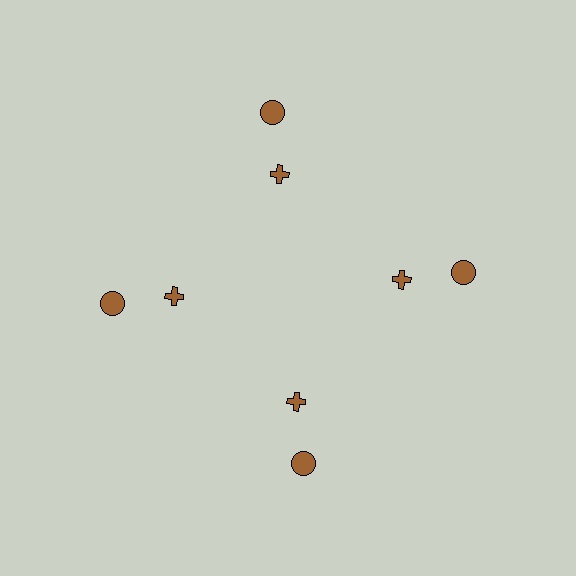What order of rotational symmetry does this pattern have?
This pattern has 4-fold rotational symmetry.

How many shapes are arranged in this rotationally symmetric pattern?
There are 8 shapes, arranged in 4 groups of 2.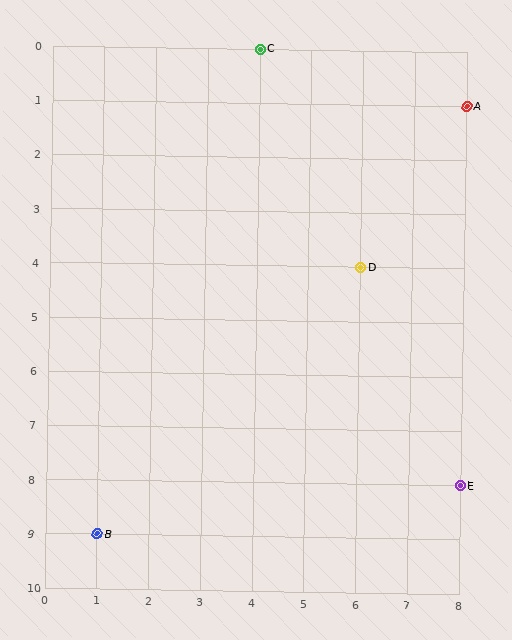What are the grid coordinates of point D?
Point D is at grid coordinates (6, 4).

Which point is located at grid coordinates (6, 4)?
Point D is at (6, 4).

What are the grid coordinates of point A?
Point A is at grid coordinates (8, 1).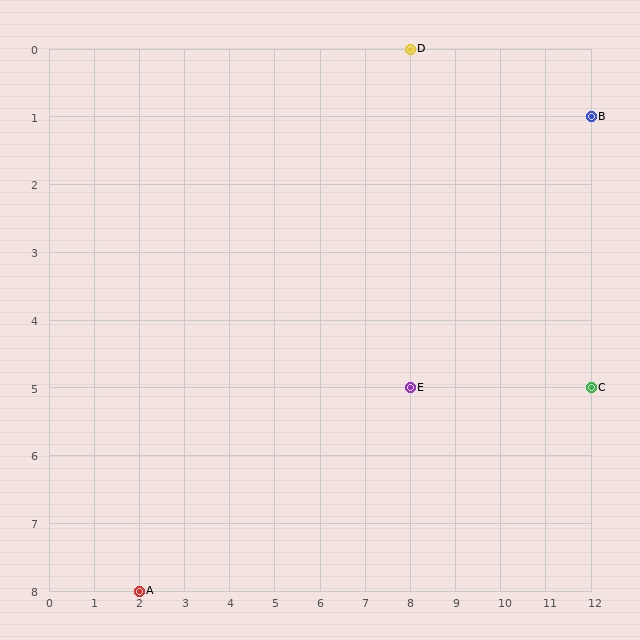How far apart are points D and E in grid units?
Points D and E are 5 rows apart.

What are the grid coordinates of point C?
Point C is at grid coordinates (12, 5).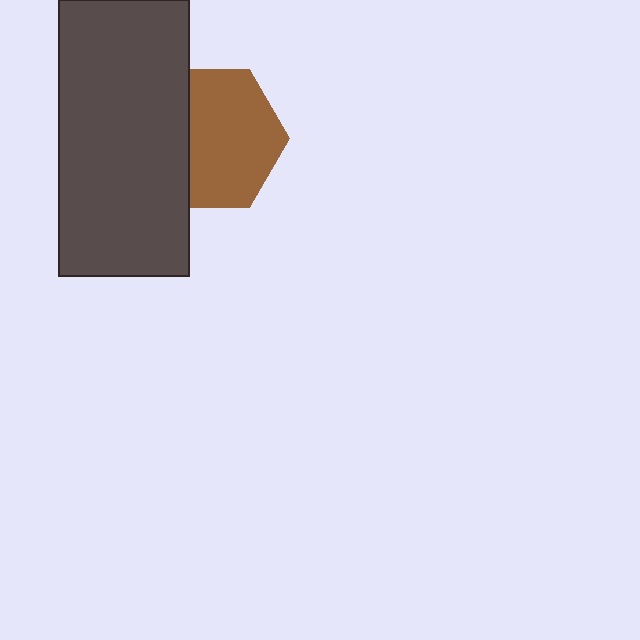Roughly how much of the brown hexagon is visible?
Most of it is visible (roughly 67%).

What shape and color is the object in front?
The object in front is a dark gray rectangle.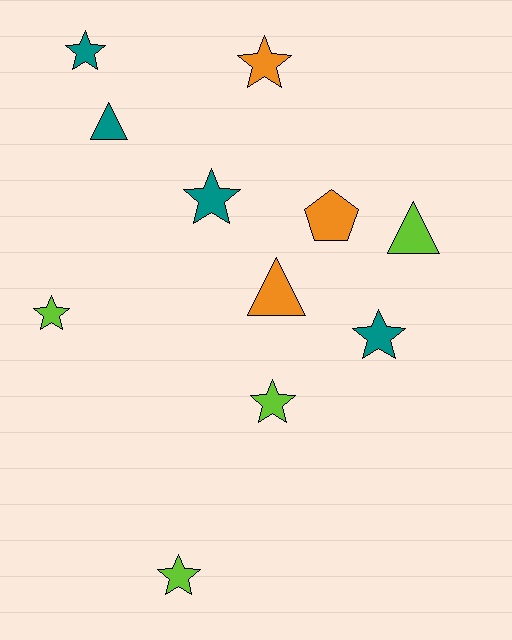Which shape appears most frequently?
Star, with 7 objects.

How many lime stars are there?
There are 3 lime stars.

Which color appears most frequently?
Teal, with 4 objects.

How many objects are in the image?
There are 11 objects.